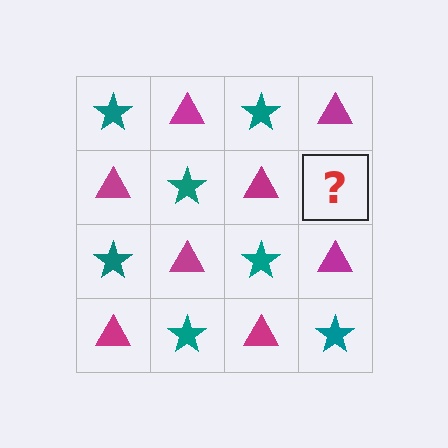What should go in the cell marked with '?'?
The missing cell should contain a teal star.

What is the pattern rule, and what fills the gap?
The rule is that it alternates teal star and magenta triangle in a checkerboard pattern. The gap should be filled with a teal star.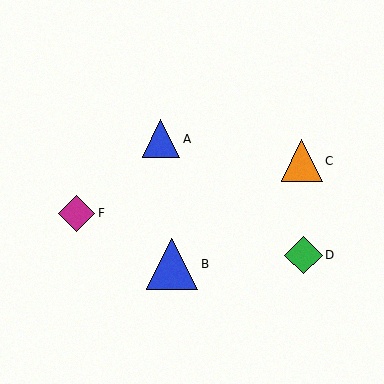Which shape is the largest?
The blue triangle (labeled B) is the largest.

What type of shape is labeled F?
Shape F is a magenta diamond.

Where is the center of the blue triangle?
The center of the blue triangle is at (161, 139).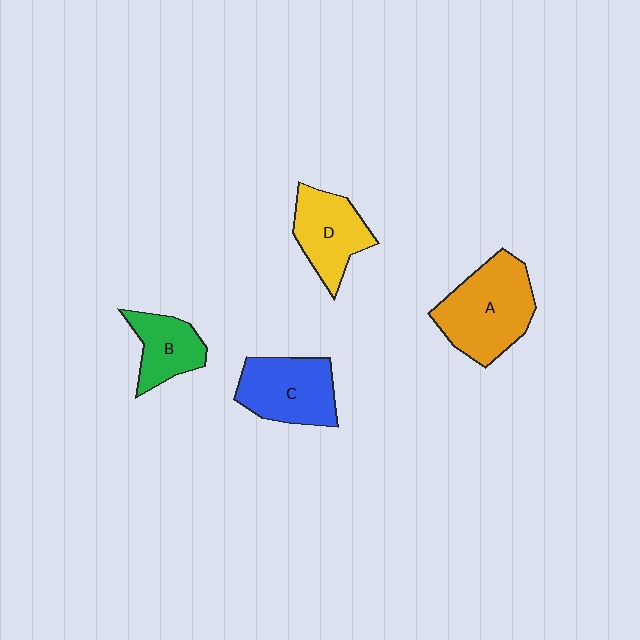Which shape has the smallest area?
Shape B (green).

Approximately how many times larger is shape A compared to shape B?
Approximately 1.8 times.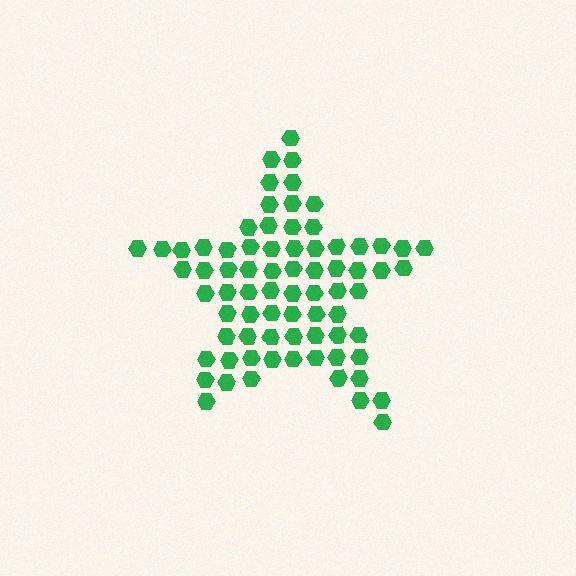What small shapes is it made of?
It is made of small hexagons.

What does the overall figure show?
The overall figure shows a star.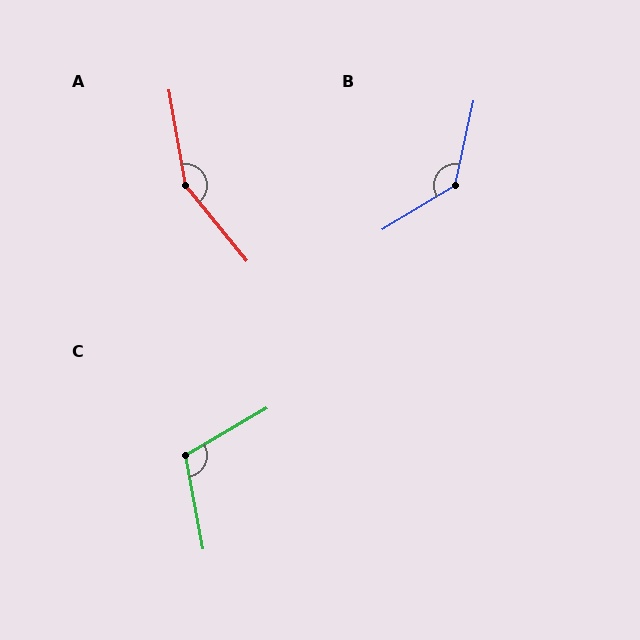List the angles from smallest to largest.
C (110°), B (134°), A (151°).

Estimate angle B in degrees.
Approximately 134 degrees.